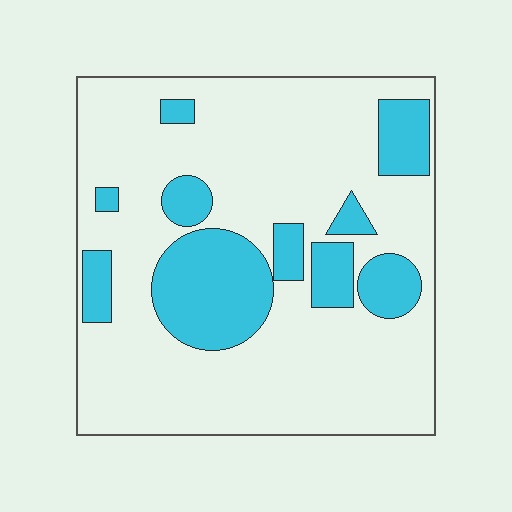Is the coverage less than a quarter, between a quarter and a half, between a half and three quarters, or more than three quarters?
Less than a quarter.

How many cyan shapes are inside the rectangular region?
10.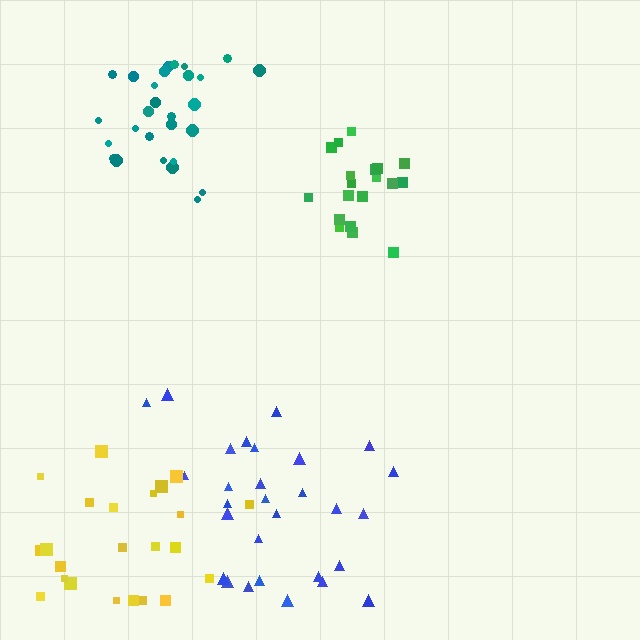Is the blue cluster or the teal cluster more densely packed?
Teal.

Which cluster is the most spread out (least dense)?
Yellow.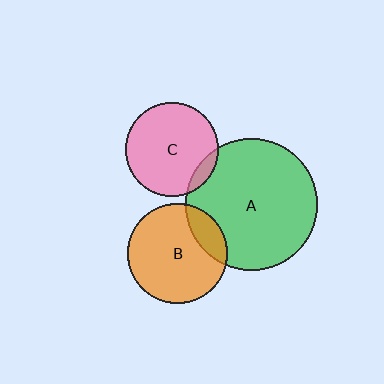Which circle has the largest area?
Circle A (green).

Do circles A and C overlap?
Yes.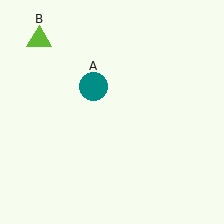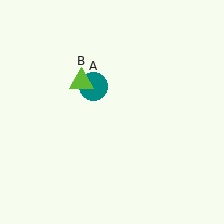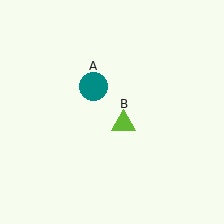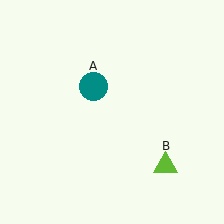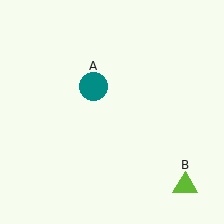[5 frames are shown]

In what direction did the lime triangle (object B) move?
The lime triangle (object B) moved down and to the right.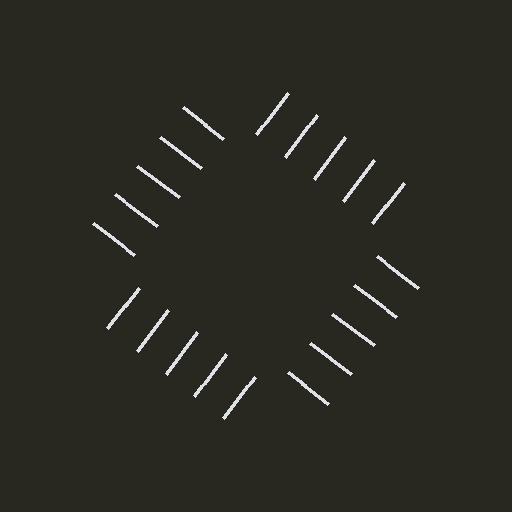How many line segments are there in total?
20 — 5 along each of the 4 edges.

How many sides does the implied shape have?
4 sides — the line-ends trace a square.